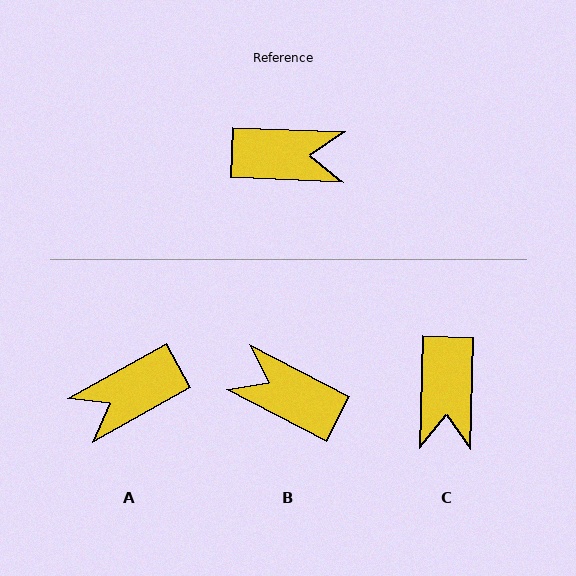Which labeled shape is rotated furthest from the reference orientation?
B, about 155 degrees away.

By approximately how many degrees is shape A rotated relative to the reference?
Approximately 148 degrees clockwise.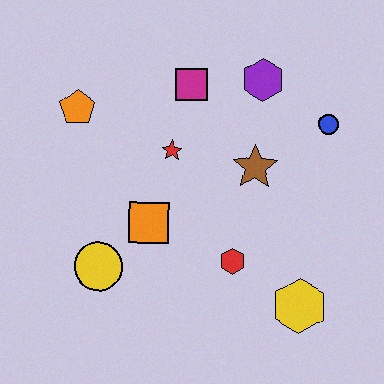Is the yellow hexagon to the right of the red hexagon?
Yes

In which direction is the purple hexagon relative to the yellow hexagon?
The purple hexagon is above the yellow hexagon.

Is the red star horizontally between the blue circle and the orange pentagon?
Yes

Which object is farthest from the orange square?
The blue circle is farthest from the orange square.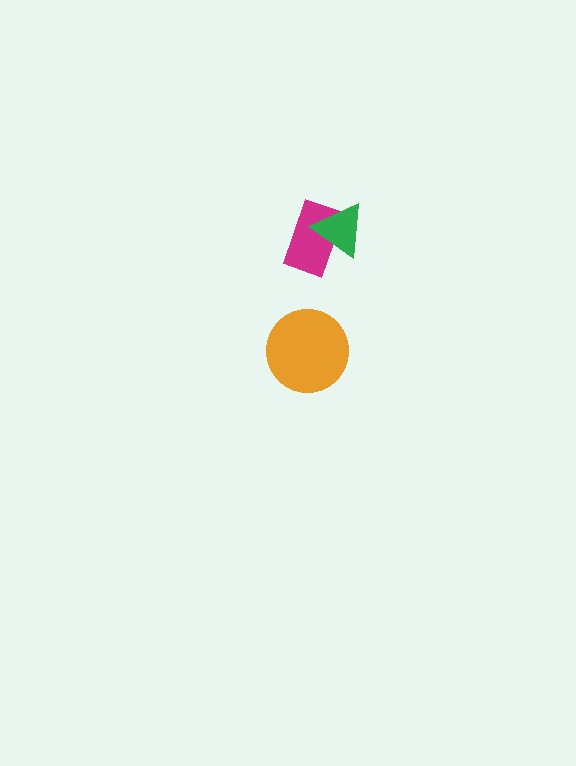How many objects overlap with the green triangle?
1 object overlaps with the green triangle.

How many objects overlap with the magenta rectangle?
1 object overlaps with the magenta rectangle.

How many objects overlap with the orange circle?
0 objects overlap with the orange circle.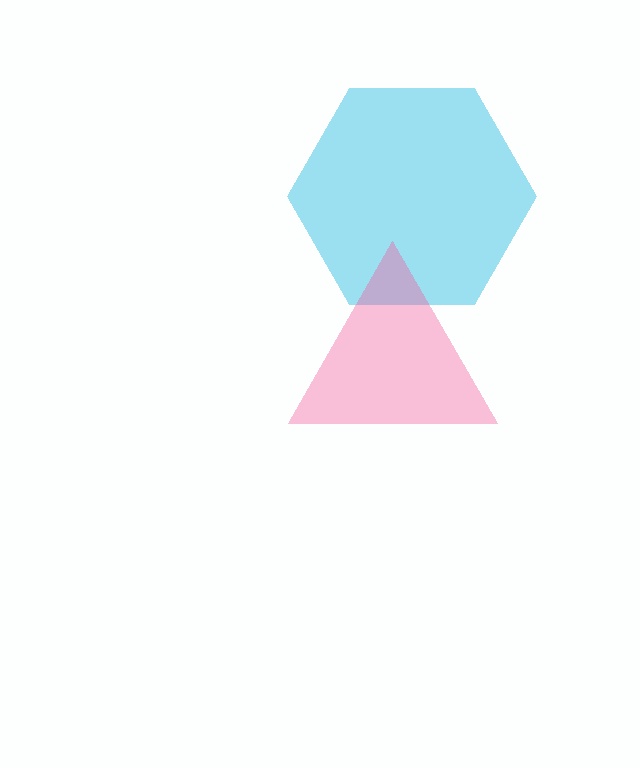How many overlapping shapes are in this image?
There are 2 overlapping shapes in the image.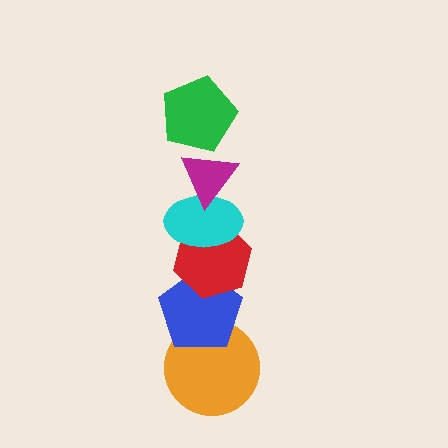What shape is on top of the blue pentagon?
The red hexagon is on top of the blue pentagon.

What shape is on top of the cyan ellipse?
The magenta triangle is on top of the cyan ellipse.